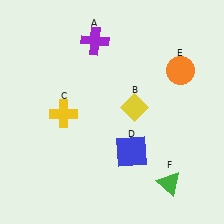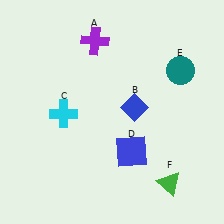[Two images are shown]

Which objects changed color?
B changed from yellow to blue. C changed from yellow to cyan. E changed from orange to teal.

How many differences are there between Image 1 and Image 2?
There are 3 differences between the two images.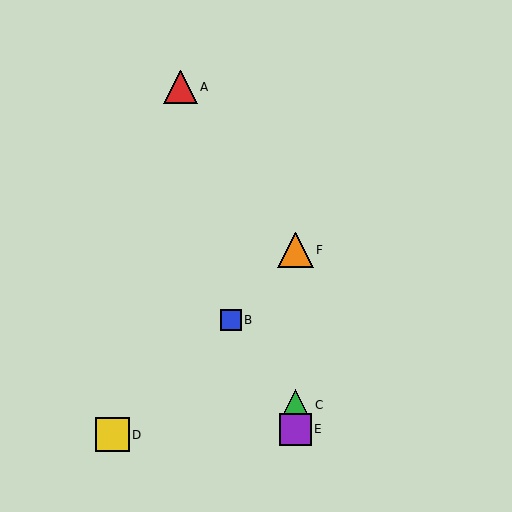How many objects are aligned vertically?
3 objects (C, E, F) are aligned vertically.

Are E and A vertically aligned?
No, E is at x≈296 and A is at x≈181.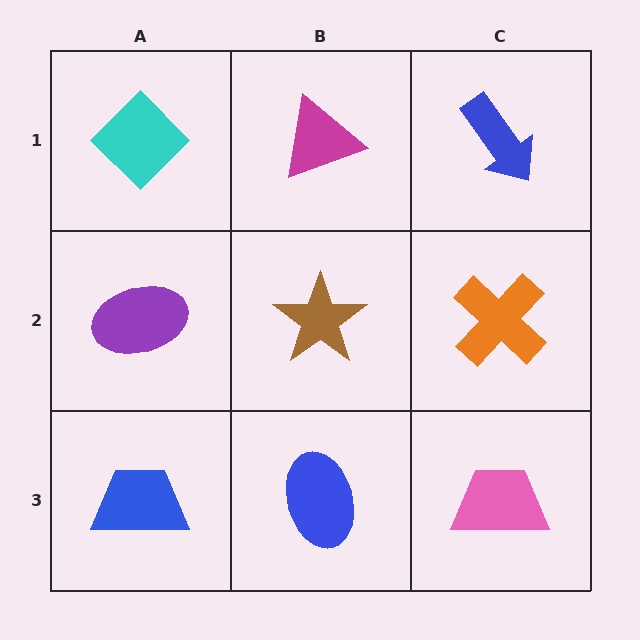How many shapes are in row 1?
3 shapes.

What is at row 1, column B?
A magenta triangle.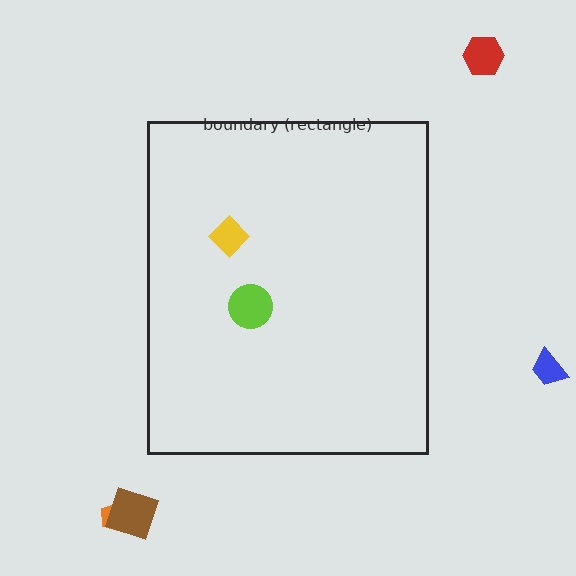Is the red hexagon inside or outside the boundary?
Outside.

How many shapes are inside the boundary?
2 inside, 4 outside.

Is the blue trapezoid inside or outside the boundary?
Outside.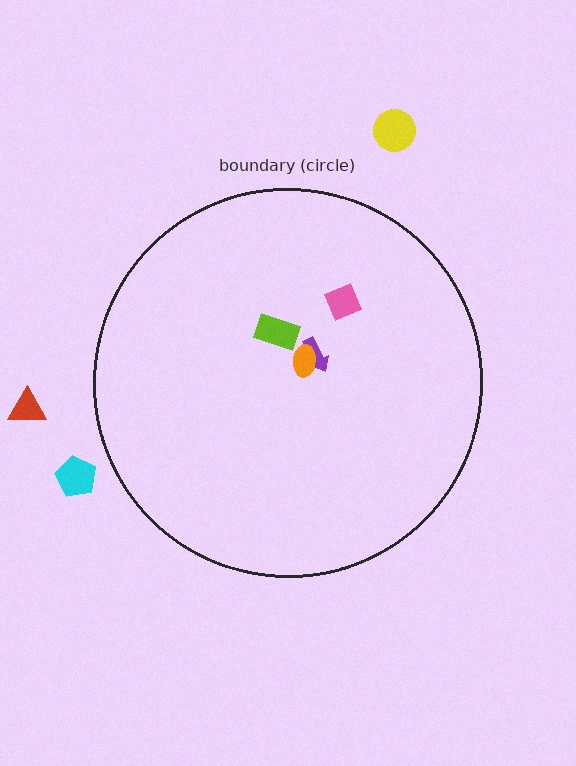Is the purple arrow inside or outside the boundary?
Inside.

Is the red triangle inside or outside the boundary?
Outside.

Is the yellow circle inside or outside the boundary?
Outside.